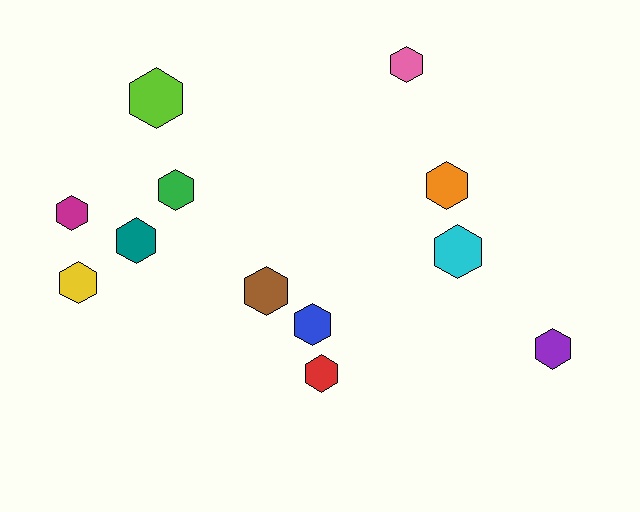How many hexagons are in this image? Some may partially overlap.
There are 12 hexagons.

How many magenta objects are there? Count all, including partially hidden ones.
There is 1 magenta object.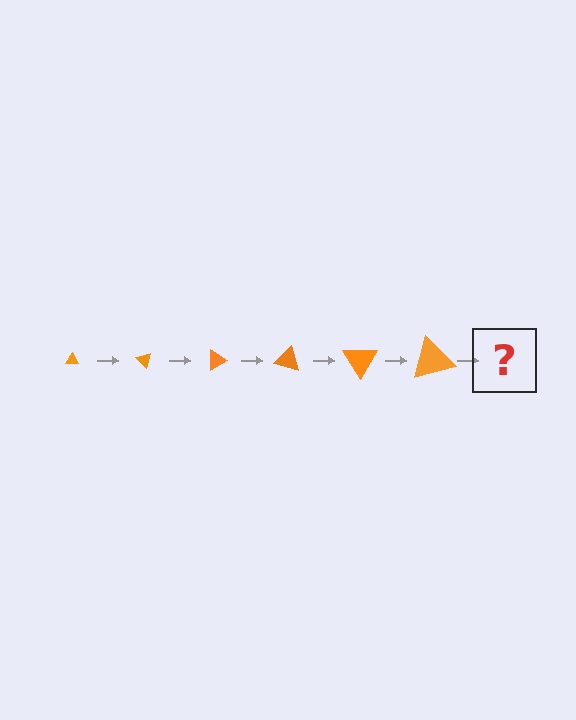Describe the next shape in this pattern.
It should be a triangle, larger than the previous one and rotated 270 degrees from the start.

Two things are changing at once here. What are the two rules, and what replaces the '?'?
The two rules are that the triangle grows larger each step and it rotates 45 degrees each step. The '?' should be a triangle, larger than the previous one and rotated 270 degrees from the start.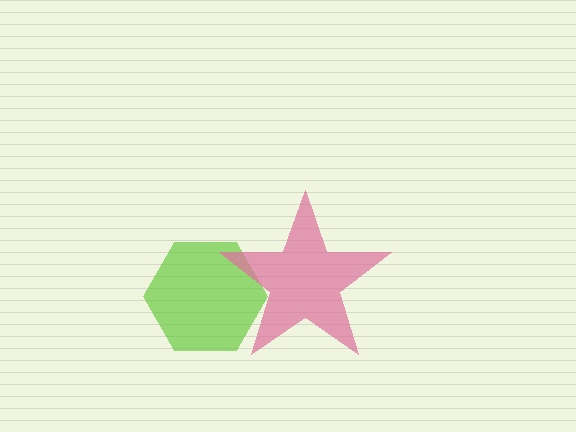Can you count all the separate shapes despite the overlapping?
Yes, there are 2 separate shapes.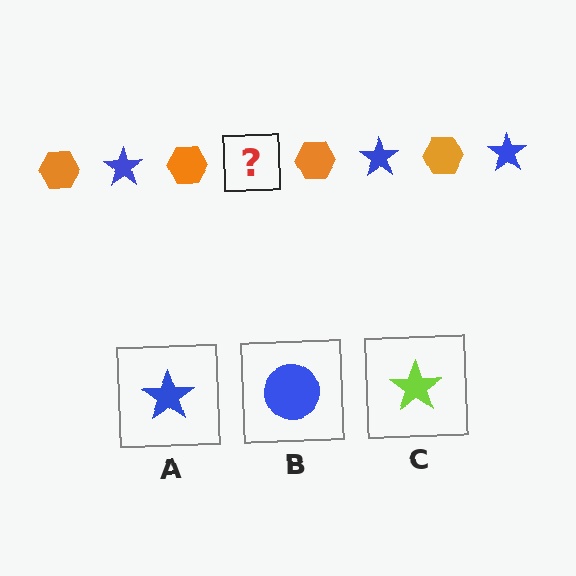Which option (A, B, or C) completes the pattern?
A.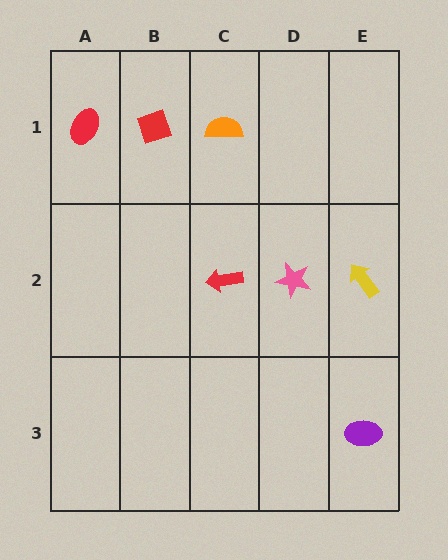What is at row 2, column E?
A yellow arrow.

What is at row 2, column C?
A red arrow.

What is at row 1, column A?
A red ellipse.